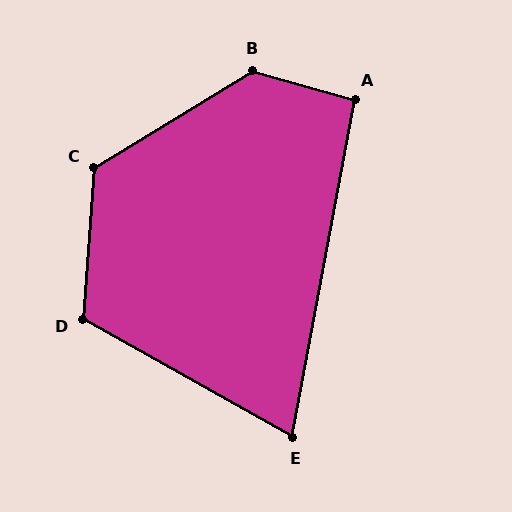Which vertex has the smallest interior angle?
E, at approximately 71 degrees.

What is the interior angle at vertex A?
Approximately 95 degrees (obtuse).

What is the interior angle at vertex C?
Approximately 126 degrees (obtuse).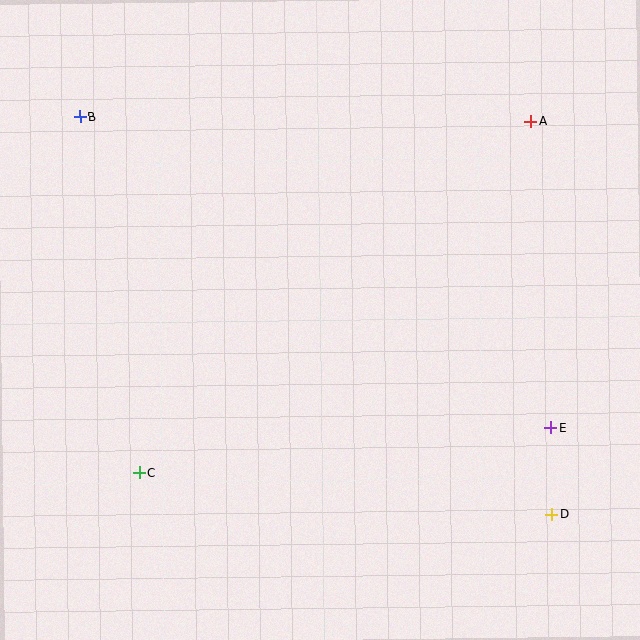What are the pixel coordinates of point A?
Point A is at (530, 122).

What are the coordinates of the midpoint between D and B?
The midpoint between D and B is at (316, 316).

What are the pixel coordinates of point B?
Point B is at (80, 117).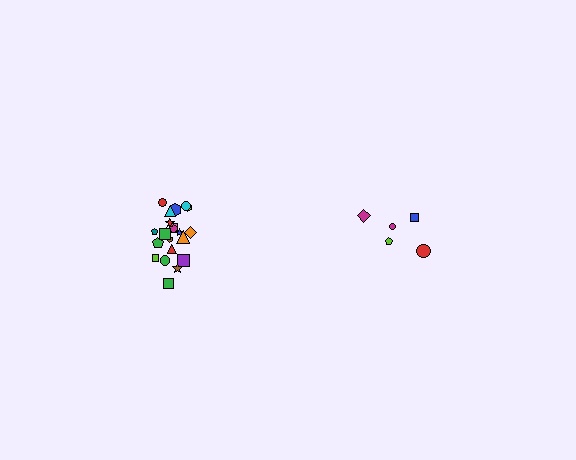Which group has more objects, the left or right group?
The left group.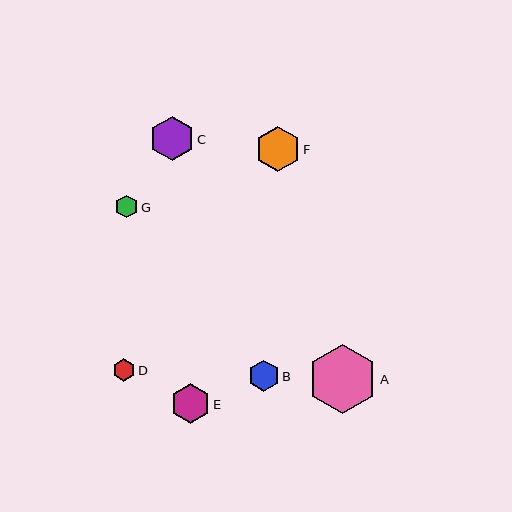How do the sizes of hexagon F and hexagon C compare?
Hexagon F and hexagon C are approximately the same size.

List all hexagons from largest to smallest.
From largest to smallest: A, F, C, E, B, G, D.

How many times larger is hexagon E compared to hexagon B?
Hexagon E is approximately 1.3 times the size of hexagon B.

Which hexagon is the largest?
Hexagon A is the largest with a size of approximately 69 pixels.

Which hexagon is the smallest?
Hexagon D is the smallest with a size of approximately 22 pixels.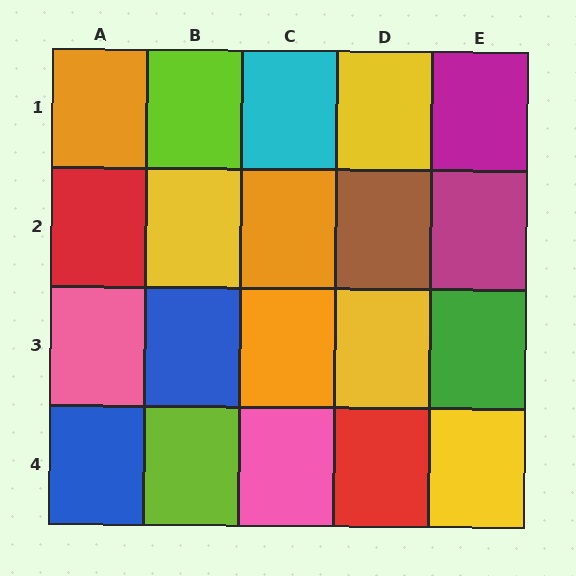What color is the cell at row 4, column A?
Blue.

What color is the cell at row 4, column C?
Pink.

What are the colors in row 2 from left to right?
Red, yellow, orange, brown, magenta.